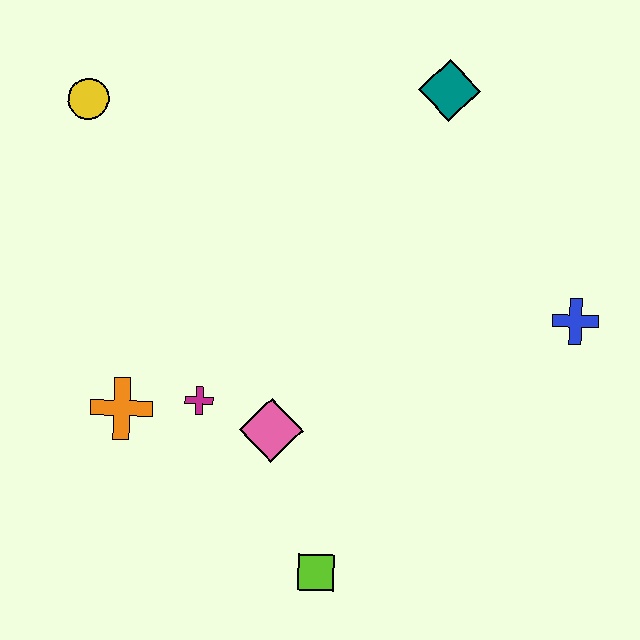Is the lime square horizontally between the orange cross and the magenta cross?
No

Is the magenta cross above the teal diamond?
No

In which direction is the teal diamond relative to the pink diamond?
The teal diamond is above the pink diamond.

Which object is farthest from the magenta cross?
The teal diamond is farthest from the magenta cross.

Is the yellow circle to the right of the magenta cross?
No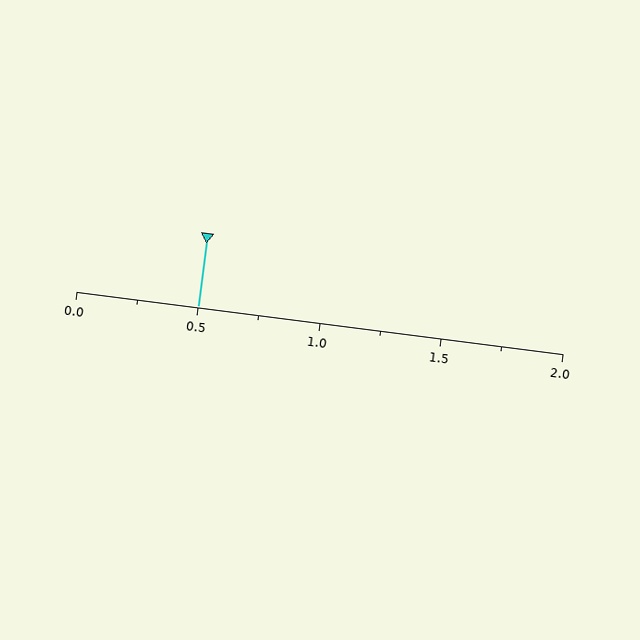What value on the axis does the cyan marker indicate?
The marker indicates approximately 0.5.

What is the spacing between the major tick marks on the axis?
The major ticks are spaced 0.5 apart.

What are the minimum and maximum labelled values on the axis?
The axis runs from 0.0 to 2.0.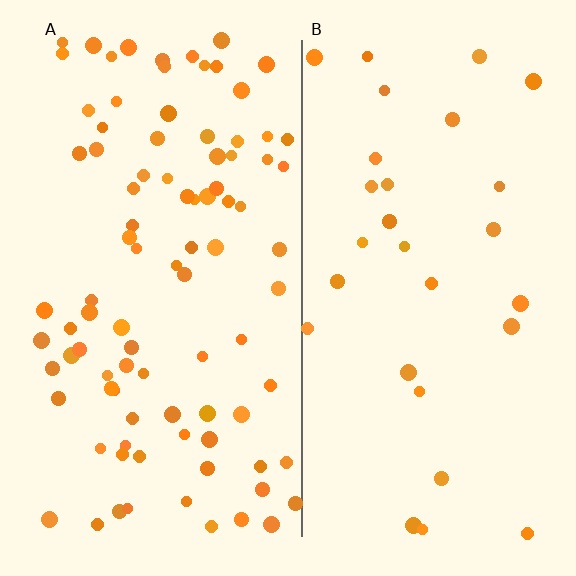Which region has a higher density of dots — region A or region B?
A (the left).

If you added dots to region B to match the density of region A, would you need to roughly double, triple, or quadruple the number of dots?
Approximately triple.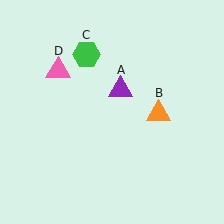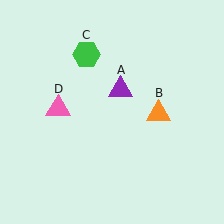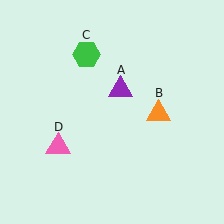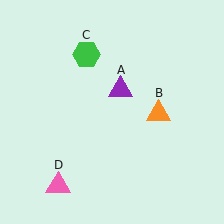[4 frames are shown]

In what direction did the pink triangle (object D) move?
The pink triangle (object D) moved down.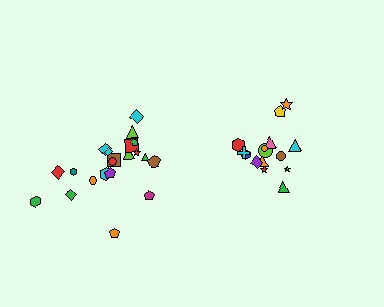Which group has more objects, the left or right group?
The left group.